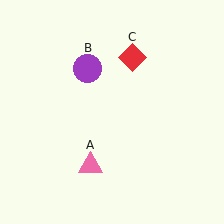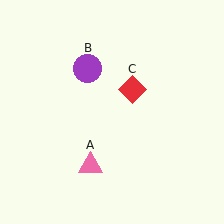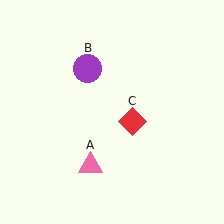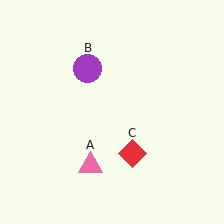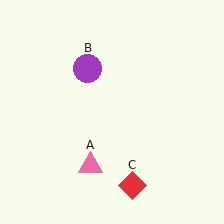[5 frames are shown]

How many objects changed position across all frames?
1 object changed position: red diamond (object C).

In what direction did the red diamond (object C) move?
The red diamond (object C) moved down.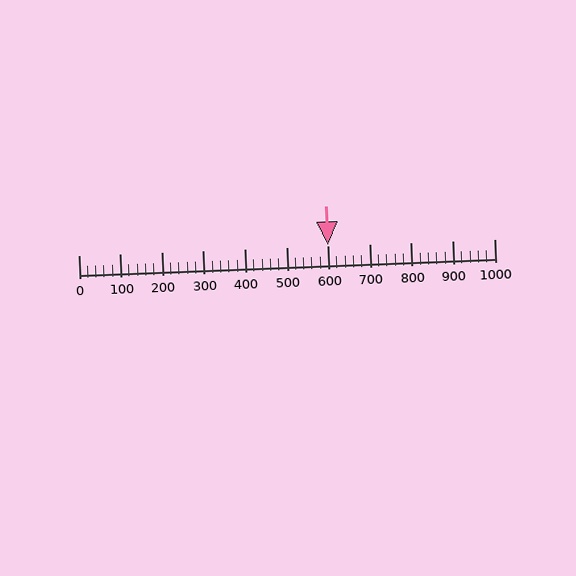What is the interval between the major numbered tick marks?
The major tick marks are spaced 100 units apart.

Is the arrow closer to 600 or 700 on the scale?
The arrow is closer to 600.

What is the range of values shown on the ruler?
The ruler shows values from 0 to 1000.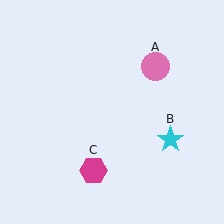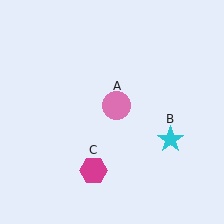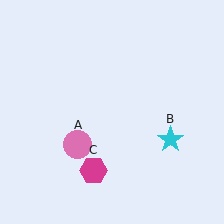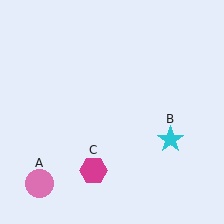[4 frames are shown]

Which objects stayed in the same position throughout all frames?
Cyan star (object B) and magenta hexagon (object C) remained stationary.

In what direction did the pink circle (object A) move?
The pink circle (object A) moved down and to the left.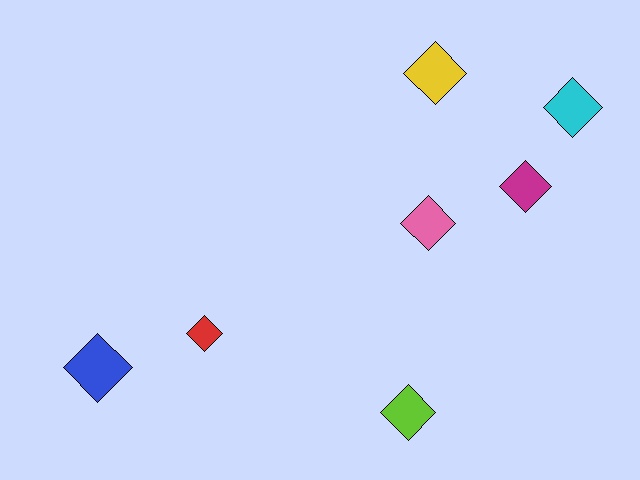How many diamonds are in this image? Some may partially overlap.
There are 7 diamonds.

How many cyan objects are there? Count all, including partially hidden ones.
There is 1 cyan object.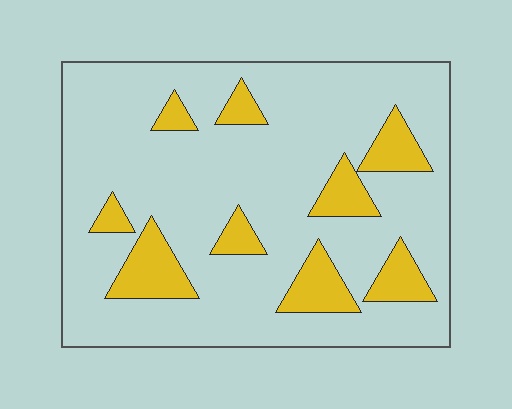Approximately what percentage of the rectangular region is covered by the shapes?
Approximately 20%.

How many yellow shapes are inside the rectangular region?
9.